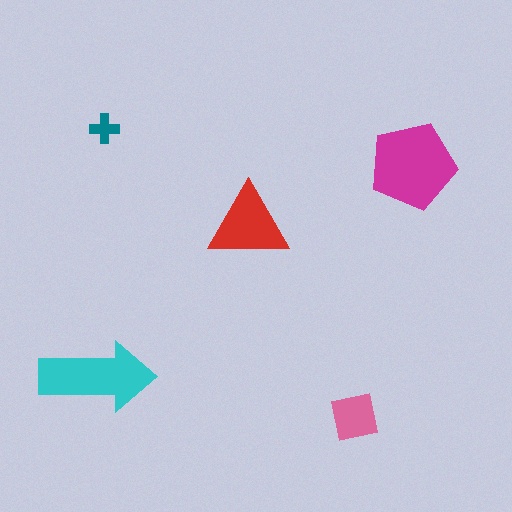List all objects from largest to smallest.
The magenta pentagon, the cyan arrow, the red triangle, the pink square, the teal cross.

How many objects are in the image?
There are 5 objects in the image.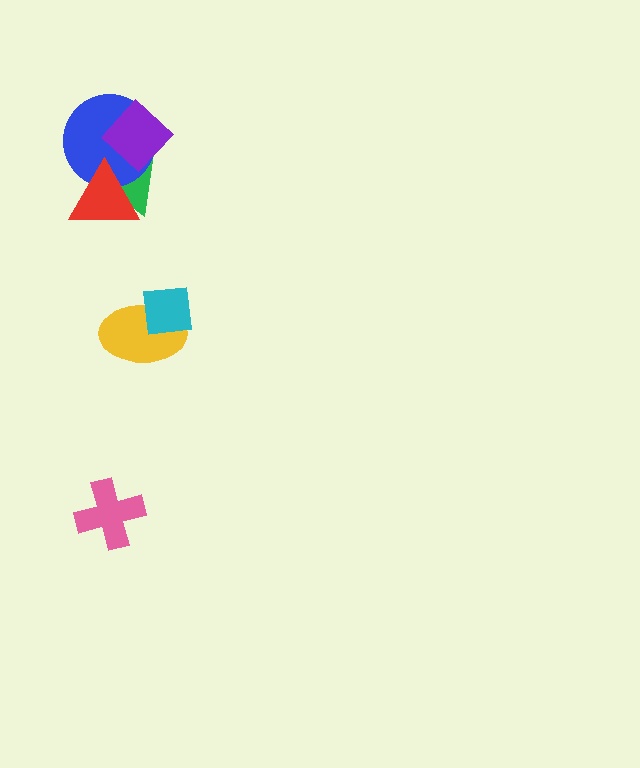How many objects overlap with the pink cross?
0 objects overlap with the pink cross.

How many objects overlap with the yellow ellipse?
1 object overlaps with the yellow ellipse.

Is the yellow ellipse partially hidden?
Yes, it is partially covered by another shape.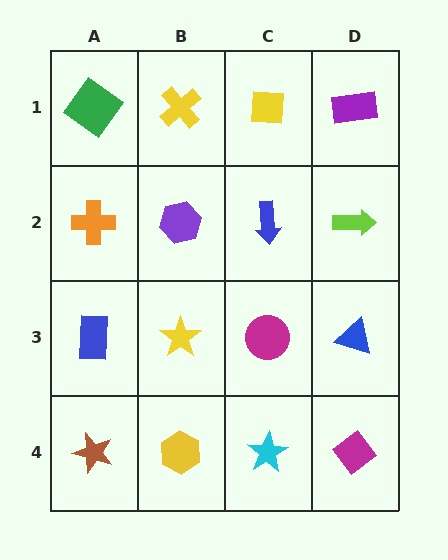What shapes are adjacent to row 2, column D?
A purple rectangle (row 1, column D), a blue triangle (row 3, column D), a blue arrow (row 2, column C).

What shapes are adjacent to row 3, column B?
A purple hexagon (row 2, column B), a yellow hexagon (row 4, column B), a blue rectangle (row 3, column A), a magenta circle (row 3, column C).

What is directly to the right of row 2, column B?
A blue arrow.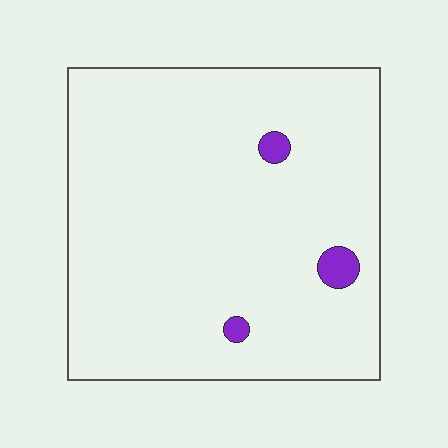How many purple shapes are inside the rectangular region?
3.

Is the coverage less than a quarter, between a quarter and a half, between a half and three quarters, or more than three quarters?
Less than a quarter.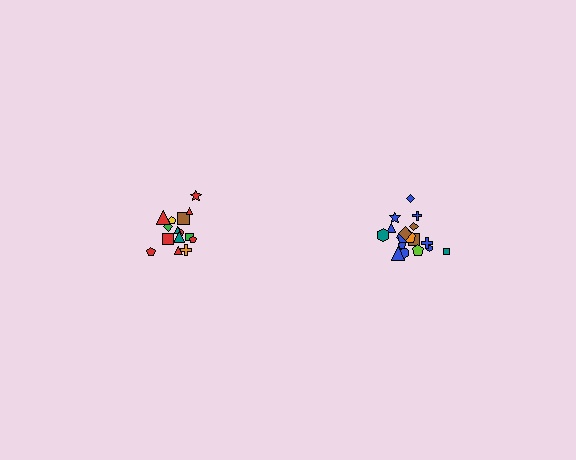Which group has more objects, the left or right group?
The right group.